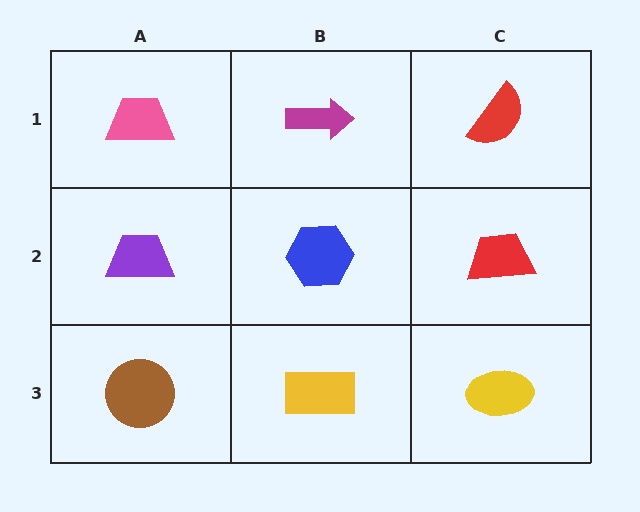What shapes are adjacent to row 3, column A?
A purple trapezoid (row 2, column A), a yellow rectangle (row 3, column B).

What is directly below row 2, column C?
A yellow ellipse.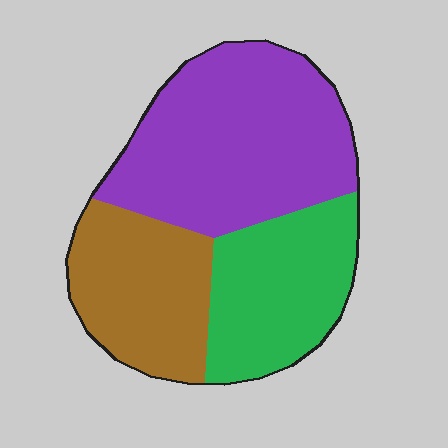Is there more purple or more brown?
Purple.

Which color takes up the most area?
Purple, at roughly 45%.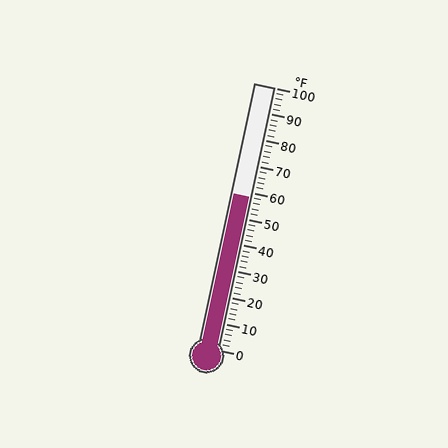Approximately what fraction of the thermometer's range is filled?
The thermometer is filled to approximately 60% of its range.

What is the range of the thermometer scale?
The thermometer scale ranges from 0°F to 100°F.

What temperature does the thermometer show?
The thermometer shows approximately 58°F.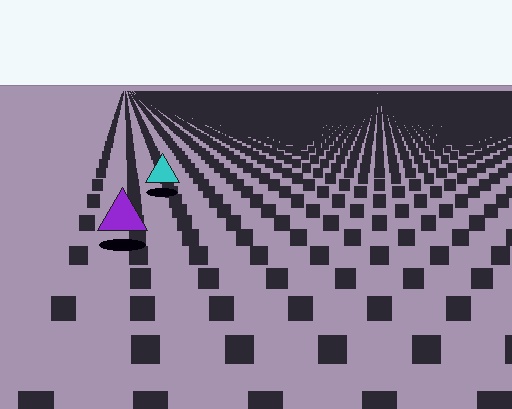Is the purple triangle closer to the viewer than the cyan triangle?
Yes. The purple triangle is closer — you can tell from the texture gradient: the ground texture is coarser near it.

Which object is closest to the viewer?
The purple triangle is closest. The texture marks near it are larger and more spread out.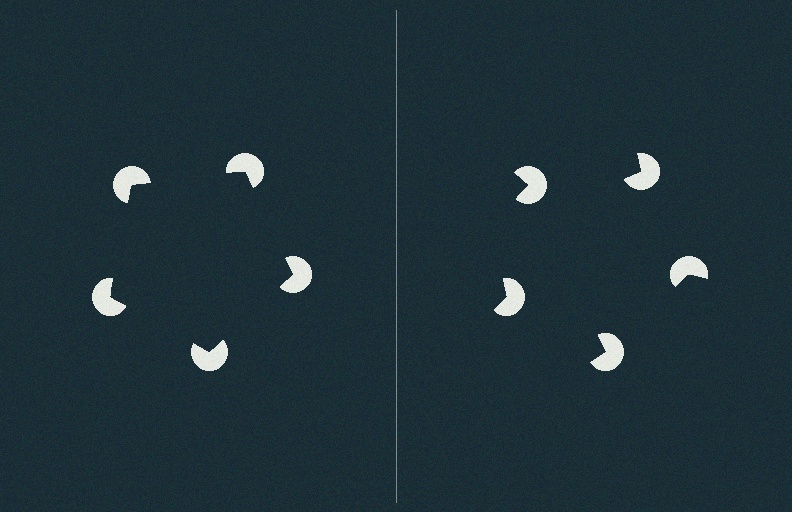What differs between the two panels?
The pac-man discs are positioned identically on both sides; only the wedge orientations differ. On the left they align to a pentagon; on the right they are misaligned.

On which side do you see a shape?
An illusory pentagon appears on the left side. On the right side the wedge cuts are rotated, so no coherent shape forms.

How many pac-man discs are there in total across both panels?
10 — 5 on each side.